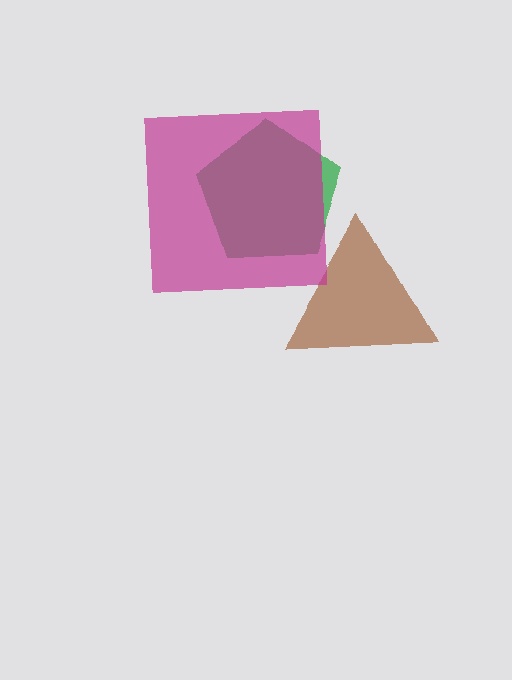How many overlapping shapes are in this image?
There are 3 overlapping shapes in the image.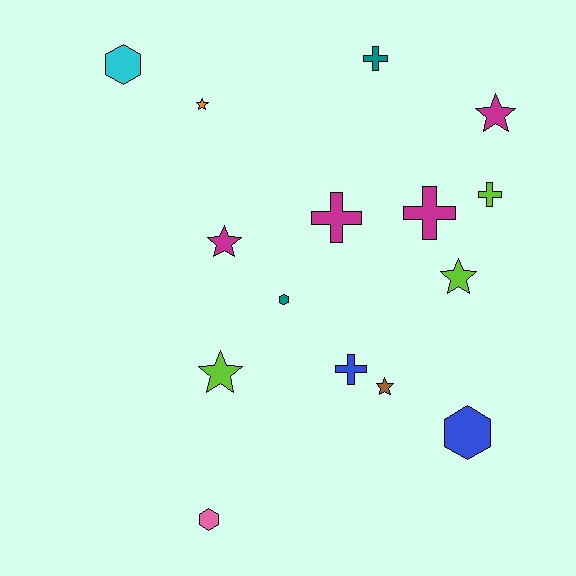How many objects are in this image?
There are 15 objects.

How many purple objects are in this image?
There are no purple objects.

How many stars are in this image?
There are 6 stars.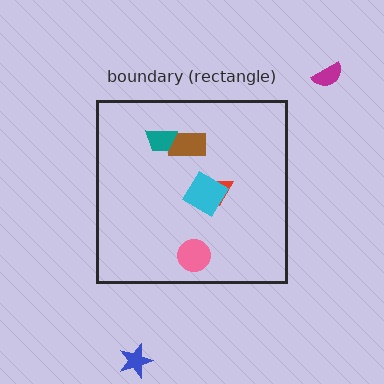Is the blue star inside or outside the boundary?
Outside.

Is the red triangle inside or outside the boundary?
Inside.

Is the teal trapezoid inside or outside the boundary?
Inside.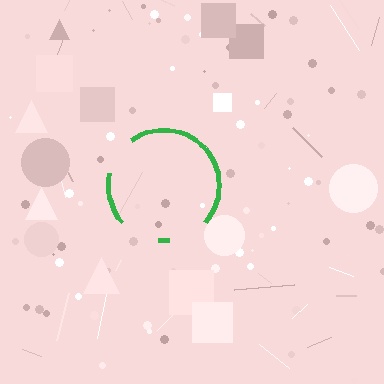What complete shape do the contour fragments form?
The contour fragments form a circle.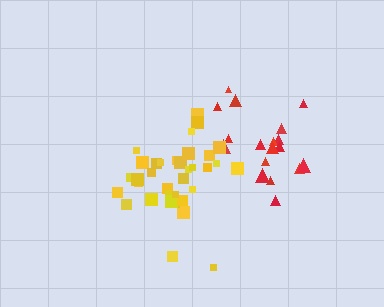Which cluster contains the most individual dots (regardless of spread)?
Yellow (35).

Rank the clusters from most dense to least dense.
yellow, red.